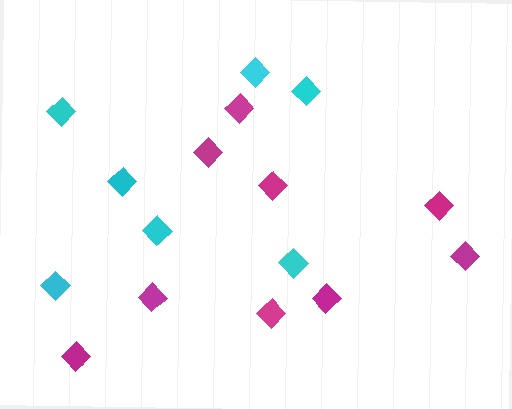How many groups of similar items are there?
There are 2 groups: one group of cyan diamonds (7) and one group of magenta diamonds (9).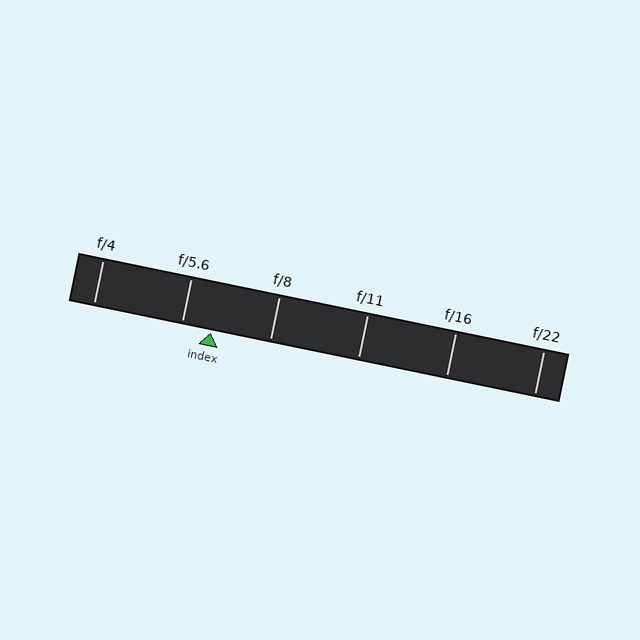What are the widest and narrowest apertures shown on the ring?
The widest aperture shown is f/4 and the narrowest is f/22.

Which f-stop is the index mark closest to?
The index mark is closest to f/5.6.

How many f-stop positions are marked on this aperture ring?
There are 6 f-stop positions marked.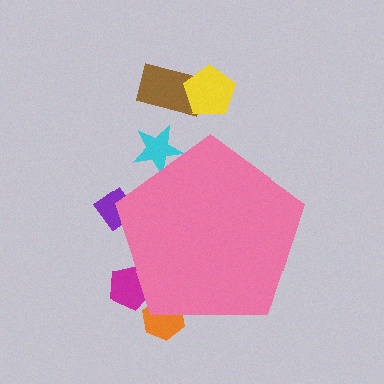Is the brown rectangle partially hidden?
No, the brown rectangle is fully visible.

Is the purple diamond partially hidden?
Yes, the purple diamond is partially hidden behind the pink pentagon.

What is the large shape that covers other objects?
A pink pentagon.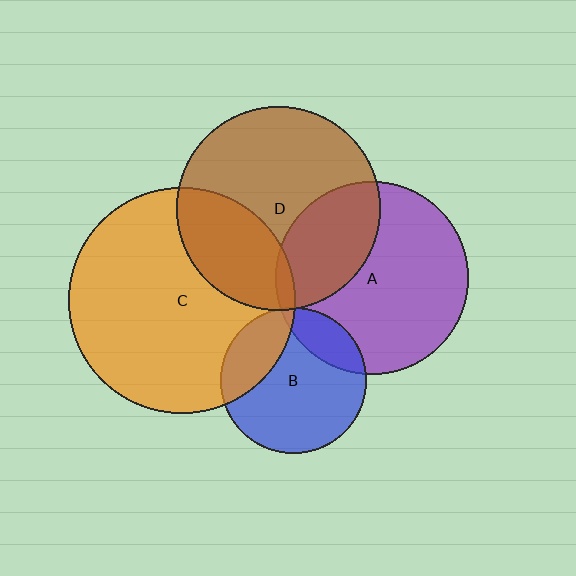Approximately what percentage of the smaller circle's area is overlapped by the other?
Approximately 30%.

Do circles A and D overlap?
Yes.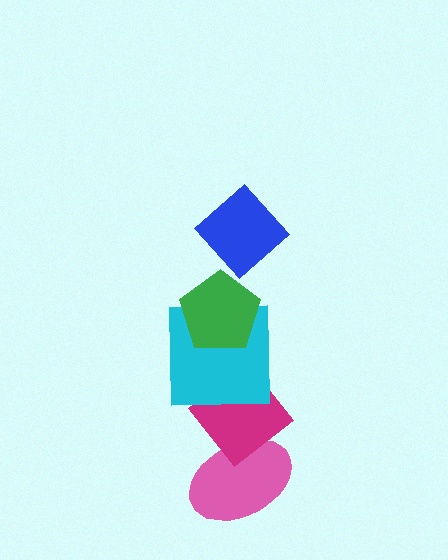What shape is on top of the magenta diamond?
The cyan square is on top of the magenta diamond.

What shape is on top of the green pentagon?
The blue diamond is on top of the green pentagon.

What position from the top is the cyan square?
The cyan square is 3rd from the top.